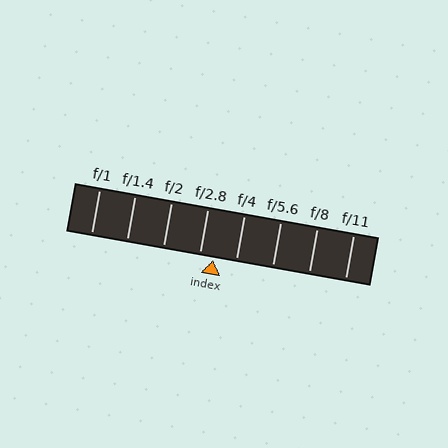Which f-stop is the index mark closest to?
The index mark is closest to f/2.8.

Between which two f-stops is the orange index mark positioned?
The index mark is between f/2.8 and f/4.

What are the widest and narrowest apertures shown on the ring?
The widest aperture shown is f/1 and the narrowest is f/11.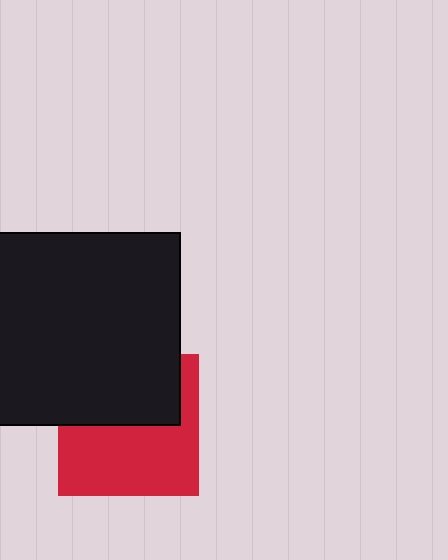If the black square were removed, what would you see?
You would see the complete red square.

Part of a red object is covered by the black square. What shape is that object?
It is a square.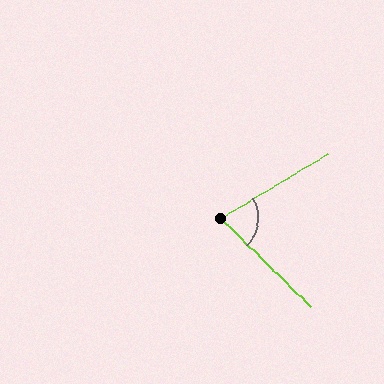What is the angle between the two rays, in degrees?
Approximately 75 degrees.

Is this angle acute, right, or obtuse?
It is acute.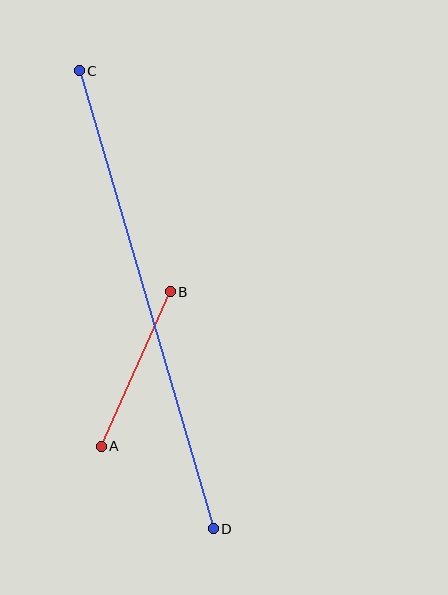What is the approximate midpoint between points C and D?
The midpoint is at approximately (146, 300) pixels.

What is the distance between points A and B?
The distance is approximately 169 pixels.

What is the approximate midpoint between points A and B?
The midpoint is at approximately (136, 369) pixels.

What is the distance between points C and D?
The distance is approximately 477 pixels.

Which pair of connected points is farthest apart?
Points C and D are farthest apart.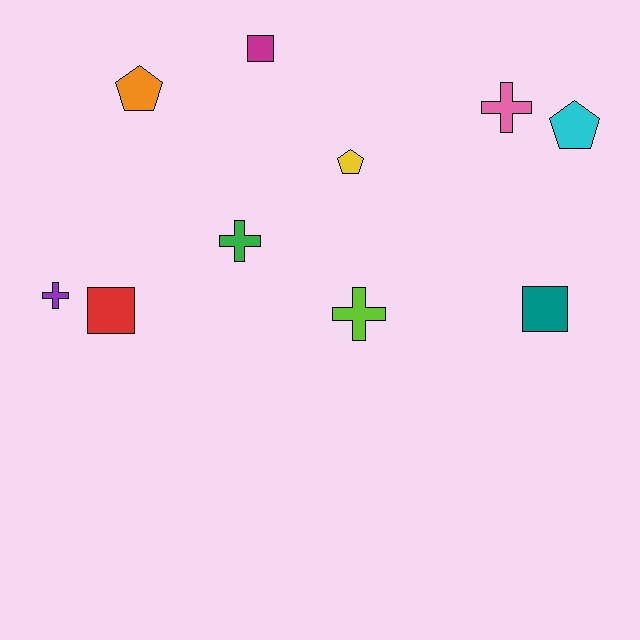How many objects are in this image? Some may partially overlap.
There are 10 objects.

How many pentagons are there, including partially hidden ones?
There are 3 pentagons.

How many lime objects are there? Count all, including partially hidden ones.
There is 1 lime object.